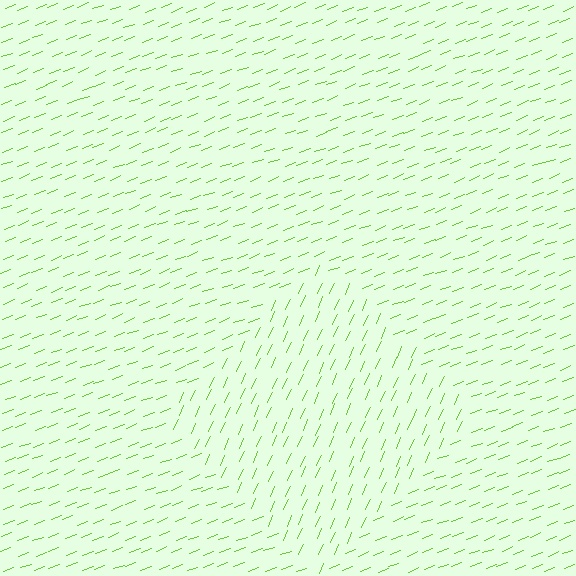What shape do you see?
I see a diamond.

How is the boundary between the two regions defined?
The boundary is defined purely by a change in line orientation (approximately 45 degrees difference). All lines are the same color and thickness.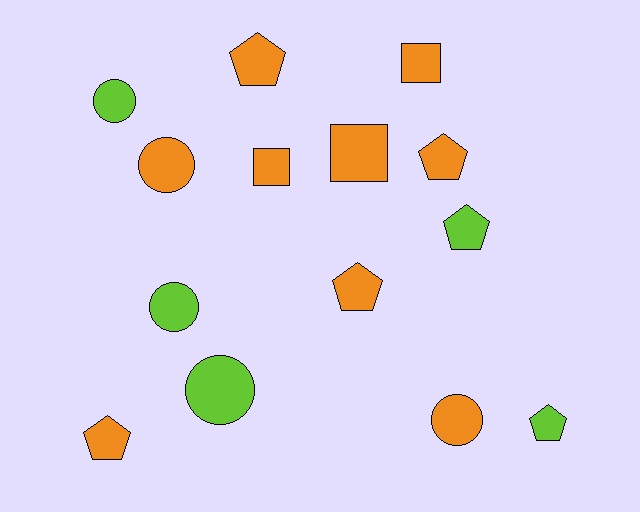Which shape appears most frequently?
Pentagon, with 6 objects.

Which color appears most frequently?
Orange, with 9 objects.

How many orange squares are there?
There are 3 orange squares.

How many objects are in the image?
There are 14 objects.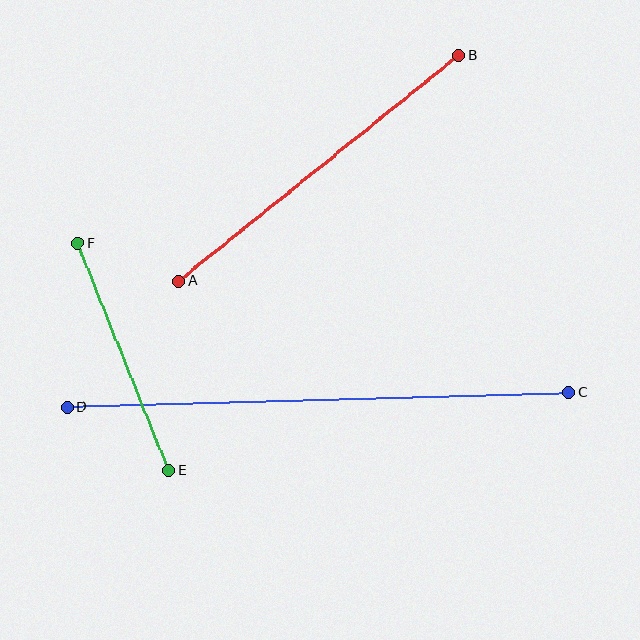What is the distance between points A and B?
The distance is approximately 360 pixels.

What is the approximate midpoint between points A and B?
The midpoint is at approximately (319, 168) pixels.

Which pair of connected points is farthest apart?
Points C and D are farthest apart.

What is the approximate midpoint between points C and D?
The midpoint is at approximately (318, 400) pixels.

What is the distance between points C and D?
The distance is approximately 501 pixels.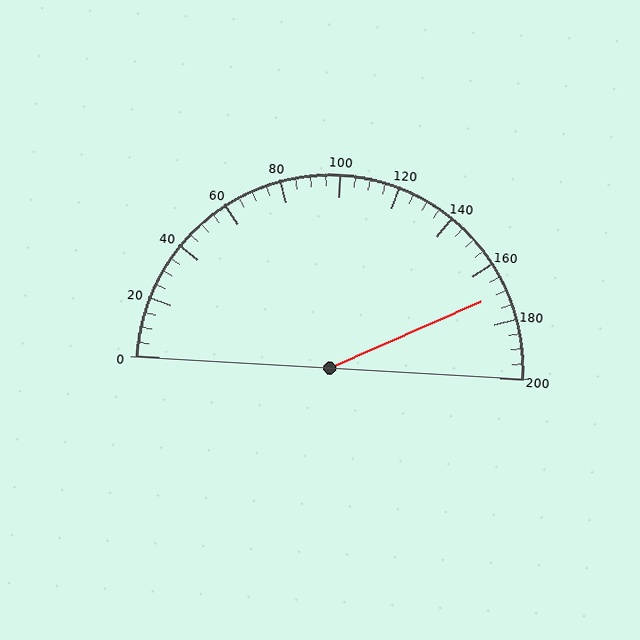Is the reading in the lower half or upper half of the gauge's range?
The reading is in the upper half of the range (0 to 200).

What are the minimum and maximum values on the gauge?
The gauge ranges from 0 to 200.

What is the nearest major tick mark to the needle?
The nearest major tick mark is 160.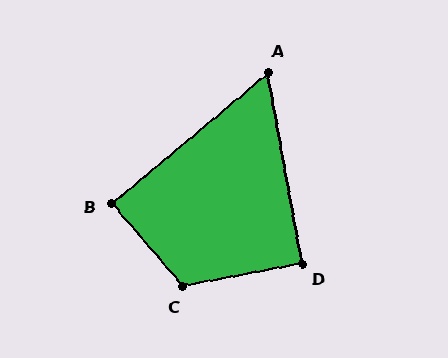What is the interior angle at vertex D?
Approximately 91 degrees (approximately right).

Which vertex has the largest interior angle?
C, at approximately 120 degrees.